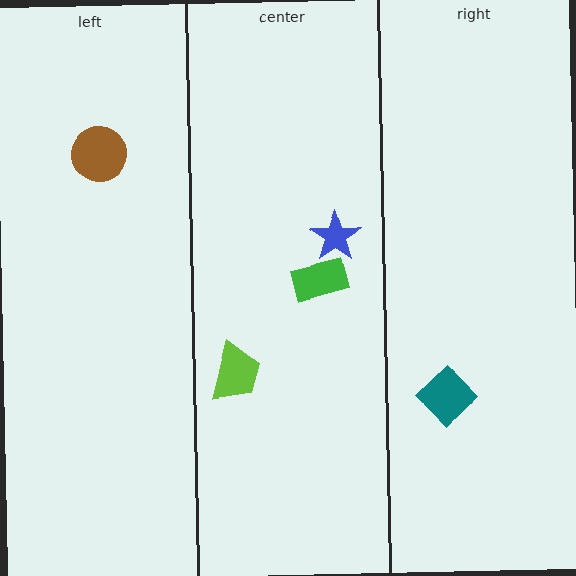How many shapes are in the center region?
3.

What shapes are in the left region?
The brown circle.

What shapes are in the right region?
The teal diamond.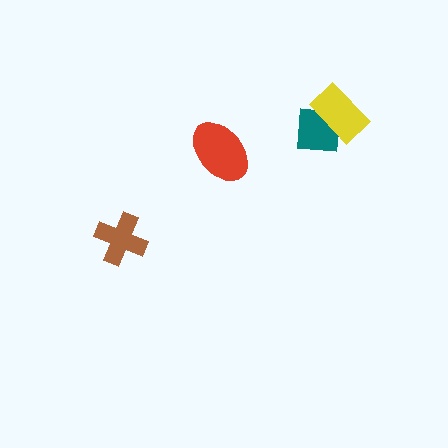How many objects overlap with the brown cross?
0 objects overlap with the brown cross.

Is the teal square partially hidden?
Yes, it is partially covered by another shape.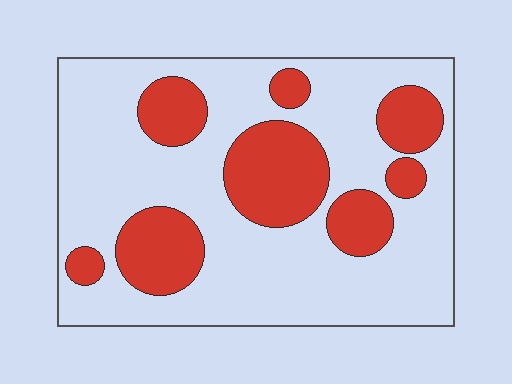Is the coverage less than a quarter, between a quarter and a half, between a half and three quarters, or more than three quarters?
Between a quarter and a half.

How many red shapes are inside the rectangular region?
8.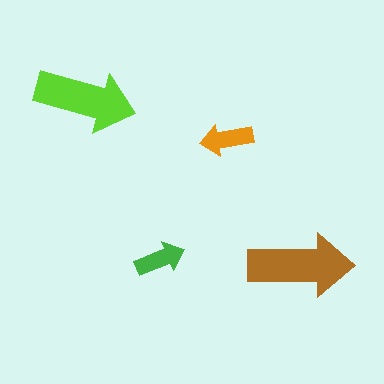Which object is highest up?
The lime arrow is topmost.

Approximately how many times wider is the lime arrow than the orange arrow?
About 2 times wider.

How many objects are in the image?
There are 4 objects in the image.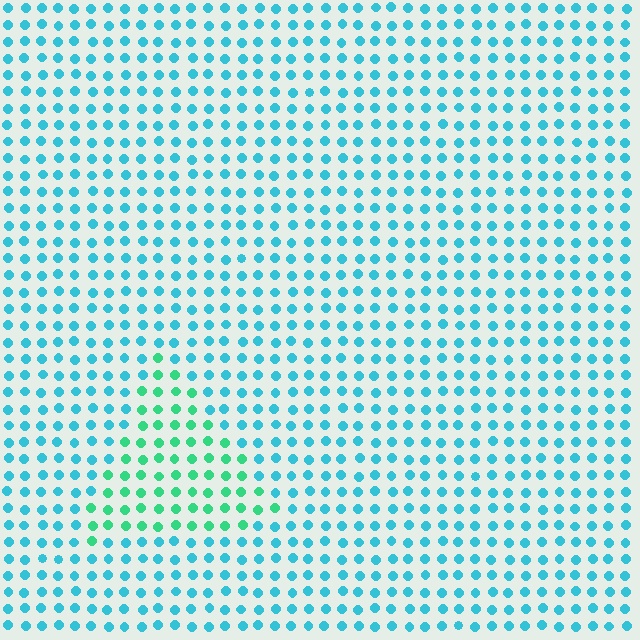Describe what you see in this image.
The image is filled with small cyan elements in a uniform arrangement. A triangle-shaped region is visible where the elements are tinted to a slightly different hue, forming a subtle color boundary.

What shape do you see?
I see a triangle.